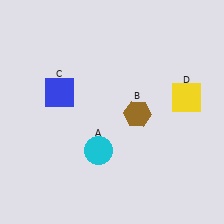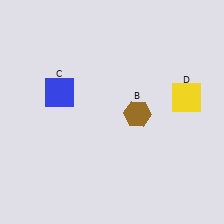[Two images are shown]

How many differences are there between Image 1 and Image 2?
There is 1 difference between the two images.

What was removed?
The cyan circle (A) was removed in Image 2.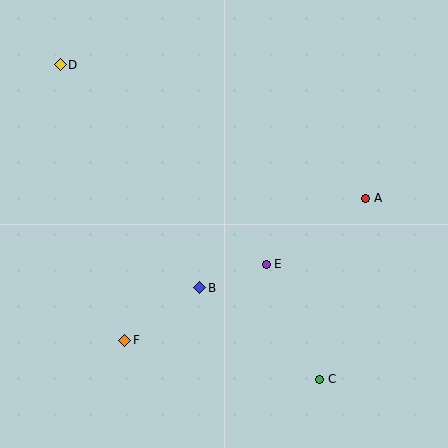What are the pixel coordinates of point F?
Point F is at (125, 340).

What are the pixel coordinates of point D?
Point D is at (60, 65).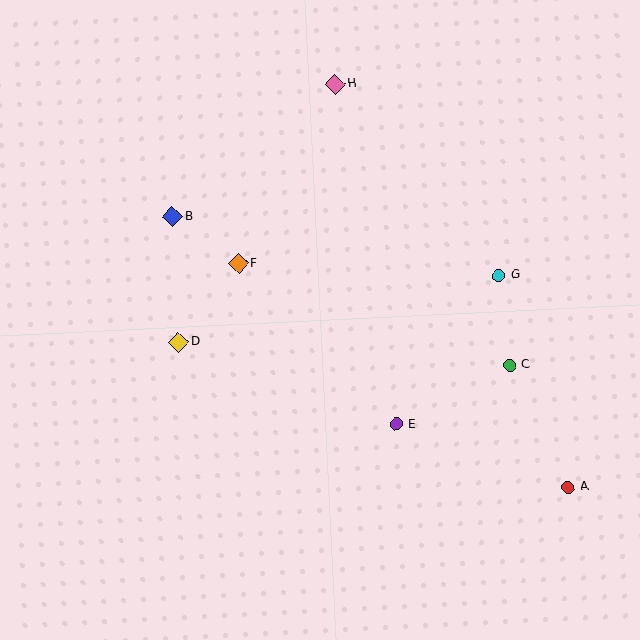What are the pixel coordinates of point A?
Point A is at (568, 487).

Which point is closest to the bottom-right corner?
Point A is closest to the bottom-right corner.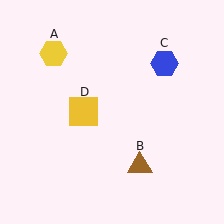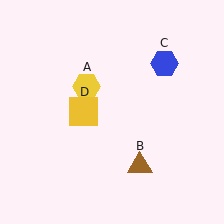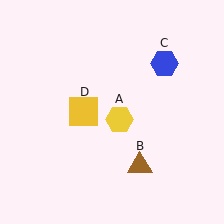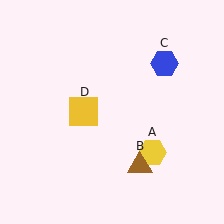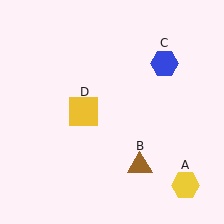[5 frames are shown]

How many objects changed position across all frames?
1 object changed position: yellow hexagon (object A).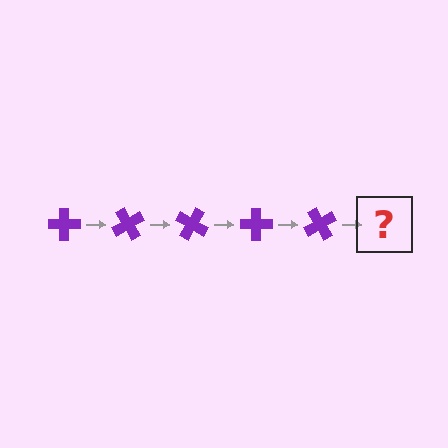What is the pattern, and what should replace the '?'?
The pattern is that the cross rotates 60 degrees each step. The '?' should be a purple cross rotated 300 degrees.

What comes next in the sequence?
The next element should be a purple cross rotated 300 degrees.